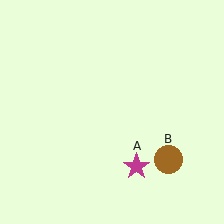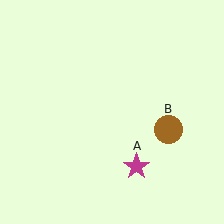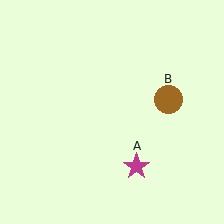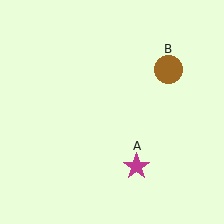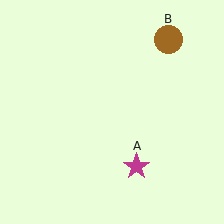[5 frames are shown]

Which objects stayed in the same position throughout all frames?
Magenta star (object A) remained stationary.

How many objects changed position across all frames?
1 object changed position: brown circle (object B).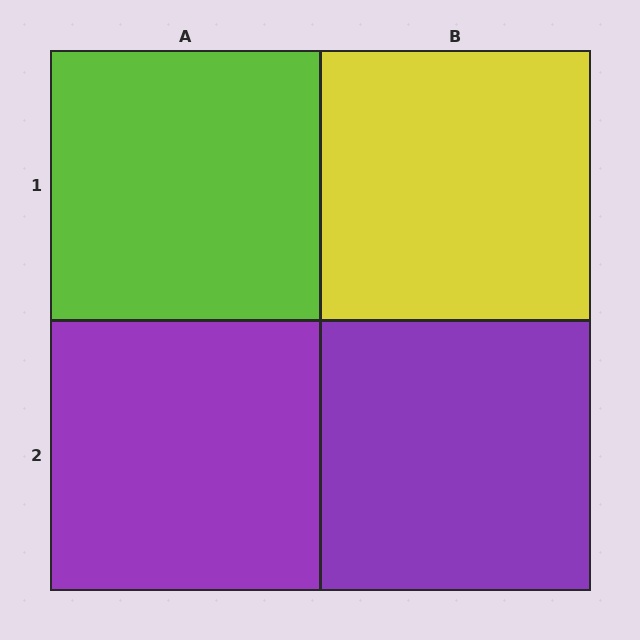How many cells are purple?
2 cells are purple.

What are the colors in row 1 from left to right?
Lime, yellow.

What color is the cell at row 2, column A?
Purple.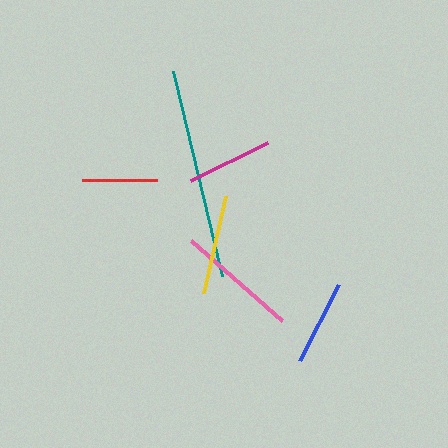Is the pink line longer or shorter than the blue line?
The pink line is longer than the blue line.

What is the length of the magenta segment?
The magenta segment is approximately 86 pixels long.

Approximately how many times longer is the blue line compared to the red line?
The blue line is approximately 1.1 times the length of the red line.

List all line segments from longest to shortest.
From longest to shortest: teal, pink, yellow, magenta, blue, red.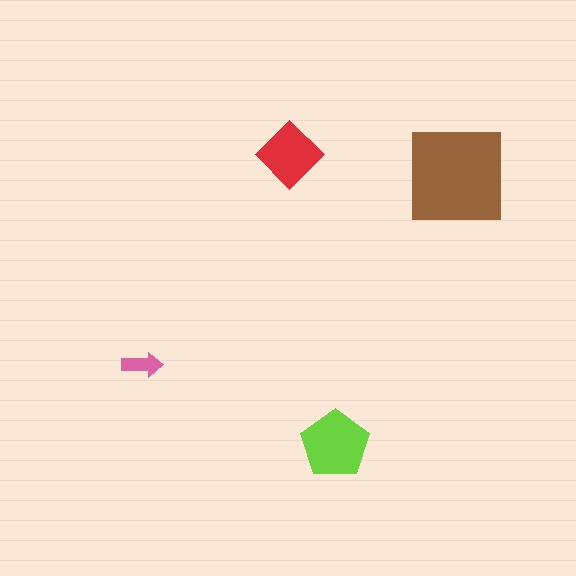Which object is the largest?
The brown square.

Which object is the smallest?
The pink arrow.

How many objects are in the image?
There are 4 objects in the image.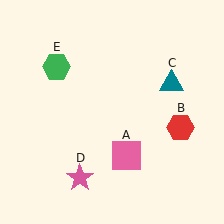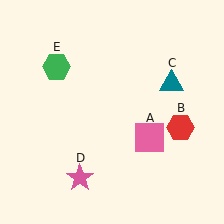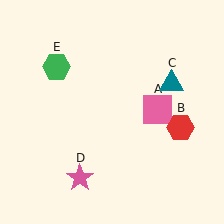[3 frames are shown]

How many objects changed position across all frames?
1 object changed position: pink square (object A).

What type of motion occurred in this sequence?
The pink square (object A) rotated counterclockwise around the center of the scene.